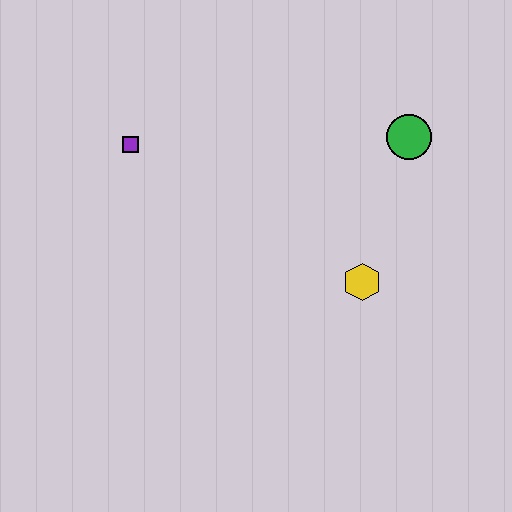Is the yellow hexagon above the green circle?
No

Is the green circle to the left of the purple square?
No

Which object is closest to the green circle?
The yellow hexagon is closest to the green circle.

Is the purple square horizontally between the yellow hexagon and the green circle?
No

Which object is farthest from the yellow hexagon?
The purple square is farthest from the yellow hexagon.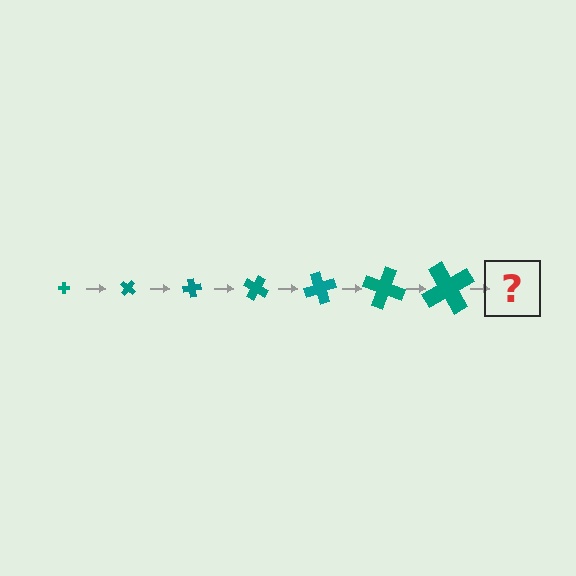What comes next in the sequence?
The next element should be a cross, larger than the previous one and rotated 280 degrees from the start.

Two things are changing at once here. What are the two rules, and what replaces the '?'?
The two rules are that the cross grows larger each step and it rotates 40 degrees each step. The '?' should be a cross, larger than the previous one and rotated 280 degrees from the start.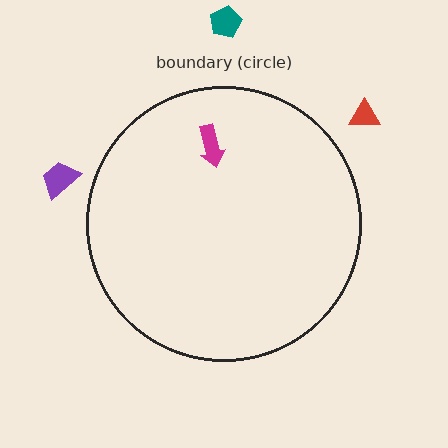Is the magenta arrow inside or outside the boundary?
Inside.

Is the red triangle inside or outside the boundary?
Outside.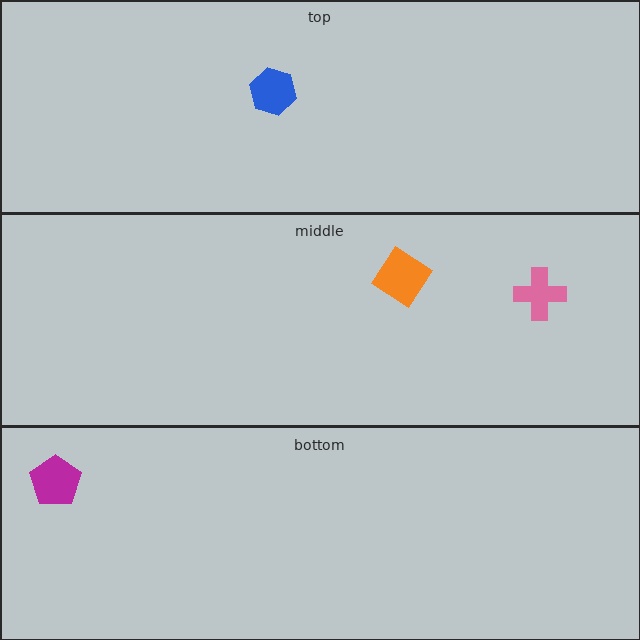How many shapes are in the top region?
1.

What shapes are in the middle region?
The pink cross, the orange diamond.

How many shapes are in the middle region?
2.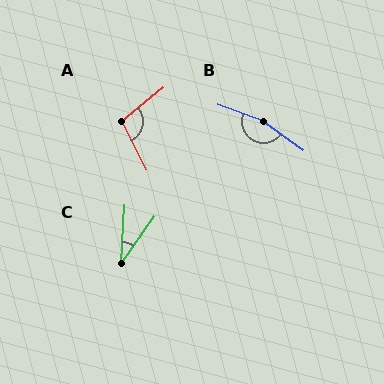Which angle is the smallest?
C, at approximately 32 degrees.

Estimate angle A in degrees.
Approximately 103 degrees.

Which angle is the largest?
B, at approximately 165 degrees.